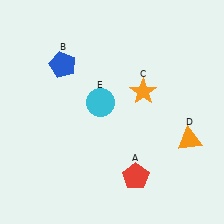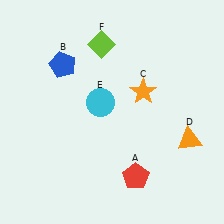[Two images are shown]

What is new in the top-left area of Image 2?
A lime diamond (F) was added in the top-left area of Image 2.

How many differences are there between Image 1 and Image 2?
There is 1 difference between the two images.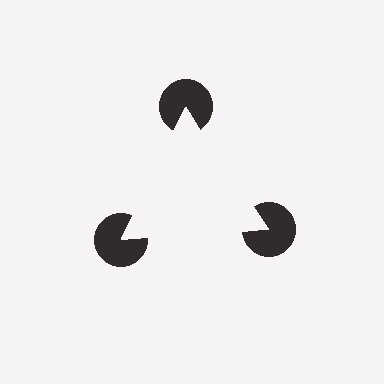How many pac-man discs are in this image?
There are 3 — one at each vertex of the illusory triangle.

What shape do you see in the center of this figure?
An illusory triangle — its edges are inferred from the aligned wedge cuts in the pac-man discs, not physically drawn.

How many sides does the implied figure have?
3 sides.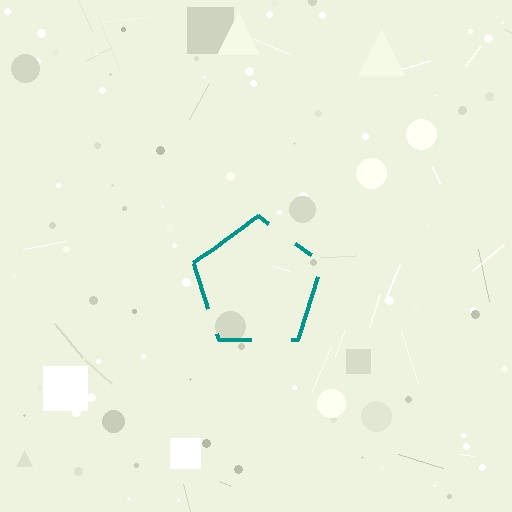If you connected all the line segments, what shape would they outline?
They would outline a pentagon.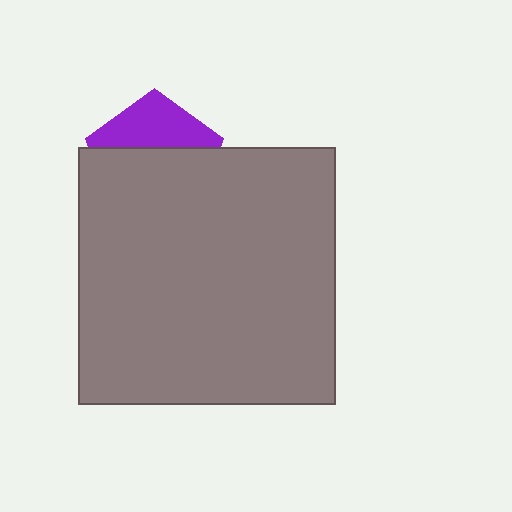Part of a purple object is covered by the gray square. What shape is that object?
It is a pentagon.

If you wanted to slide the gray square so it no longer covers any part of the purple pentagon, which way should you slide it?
Slide it down — that is the most direct way to separate the two shapes.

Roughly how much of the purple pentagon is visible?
A small part of it is visible (roughly 37%).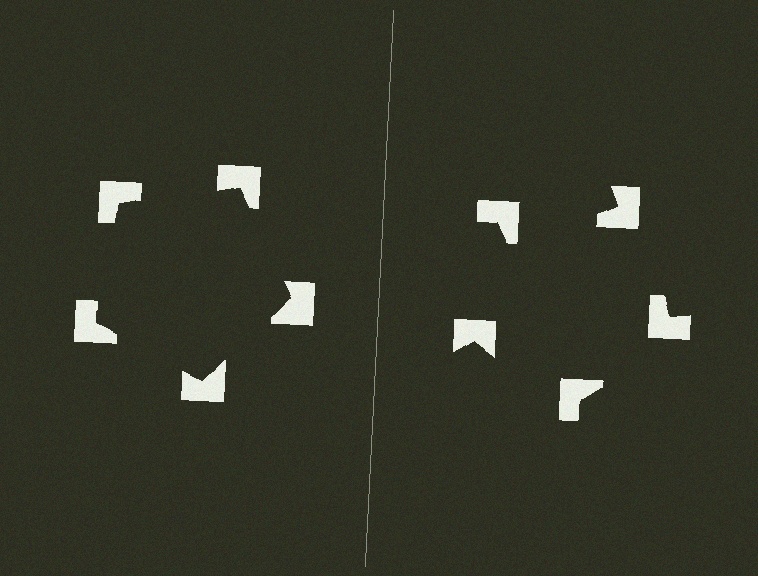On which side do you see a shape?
An illusory pentagon appears on the left side. On the right side the wedge cuts are rotated, so no coherent shape forms.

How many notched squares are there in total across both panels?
10 — 5 on each side.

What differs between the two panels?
The notched squares are positioned identically on both sides; only the wedge orientations differ. On the left they align to a pentagon; on the right they are misaligned.